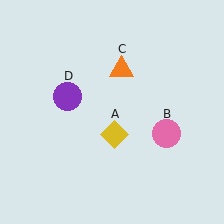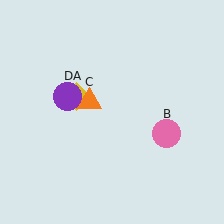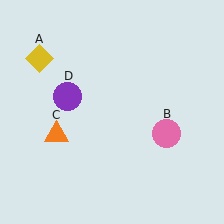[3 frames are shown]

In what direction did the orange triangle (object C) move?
The orange triangle (object C) moved down and to the left.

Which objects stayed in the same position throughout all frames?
Pink circle (object B) and purple circle (object D) remained stationary.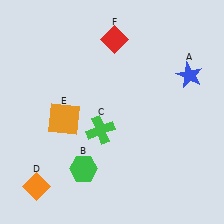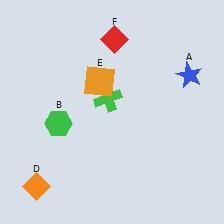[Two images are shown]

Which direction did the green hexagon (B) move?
The green hexagon (B) moved up.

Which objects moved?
The objects that moved are: the green hexagon (B), the green cross (C), the orange square (E).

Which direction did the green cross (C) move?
The green cross (C) moved up.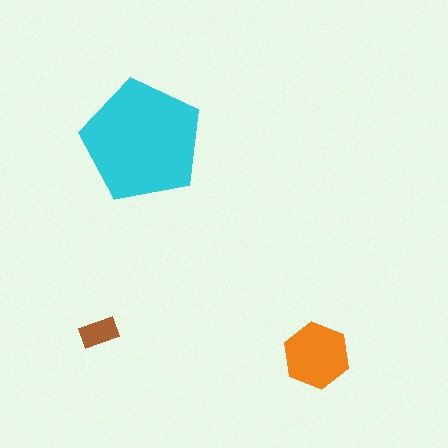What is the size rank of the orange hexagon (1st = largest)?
2nd.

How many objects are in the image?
There are 3 objects in the image.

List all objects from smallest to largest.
The brown rectangle, the orange hexagon, the cyan pentagon.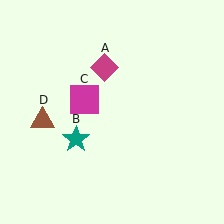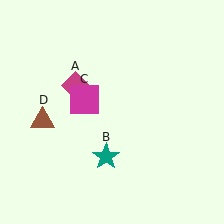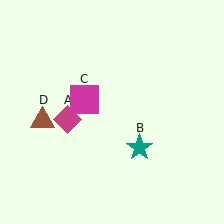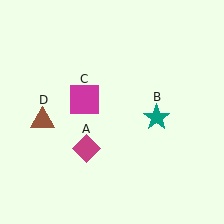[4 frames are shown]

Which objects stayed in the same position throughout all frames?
Magenta square (object C) and brown triangle (object D) remained stationary.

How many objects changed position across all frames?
2 objects changed position: magenta diamond (object A), teal star (object B).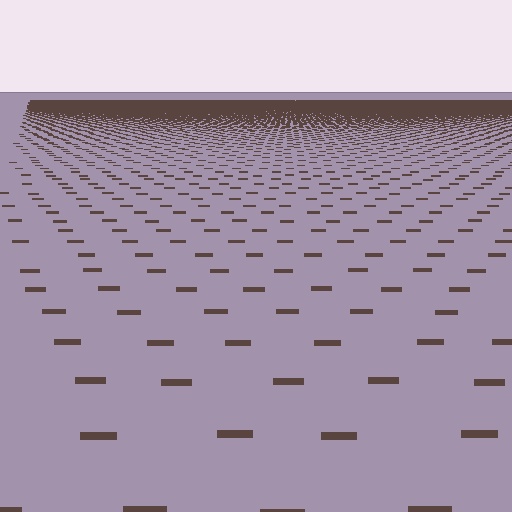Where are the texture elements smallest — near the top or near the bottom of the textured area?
Near the top.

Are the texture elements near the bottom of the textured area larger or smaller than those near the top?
Larger. Near the bottom, elements are closer to the viewer and appear at a bigger on-screen size.